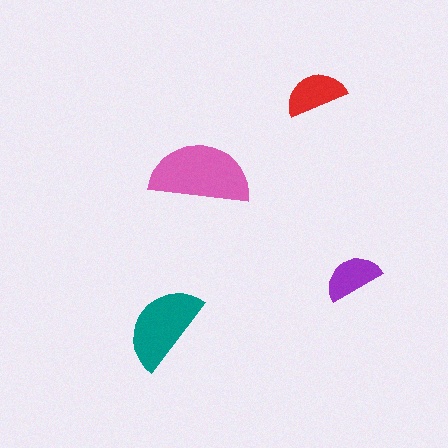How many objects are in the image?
There are 4 objects in the image.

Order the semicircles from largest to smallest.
the pink one, the teal one, the red one, the purple one.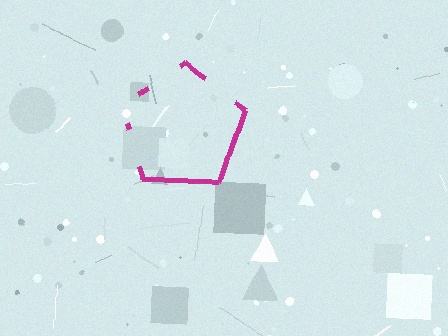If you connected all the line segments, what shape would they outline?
They would outline a pentagon.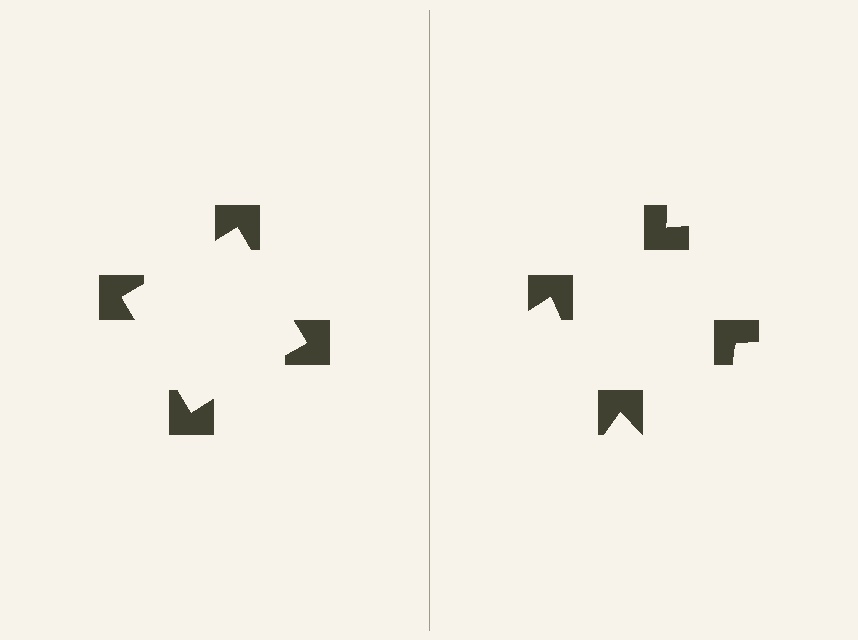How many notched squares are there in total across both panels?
8 — 4 on each side.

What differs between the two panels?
The notched squares are positioned identically on both sides; only the wedge orientations differ. On the left they align to a square; on the right they are misaligned.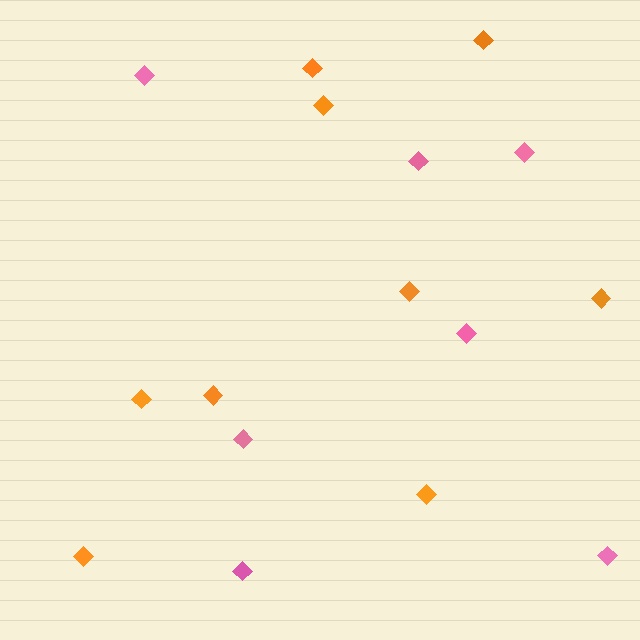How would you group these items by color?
There are 2 groups: one group of pink diamonds (7) and one group of orange diamonds (9).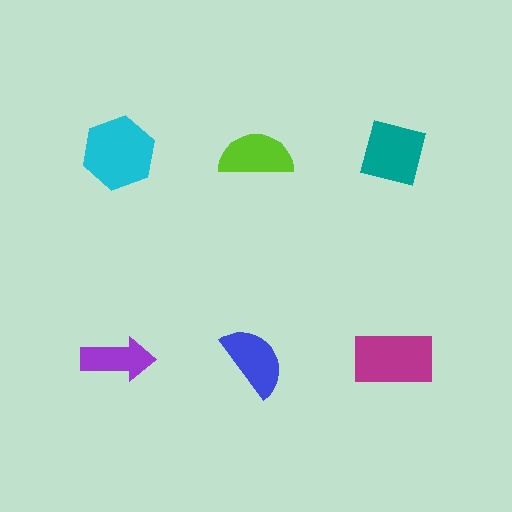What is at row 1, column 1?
A cyan hexagon.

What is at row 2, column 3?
A magenta rectangle.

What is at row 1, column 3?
A teal square.